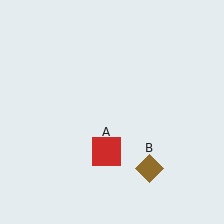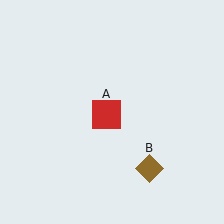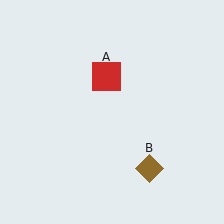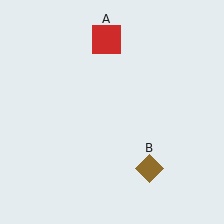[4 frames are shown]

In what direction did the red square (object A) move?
The red square (object A) moved up.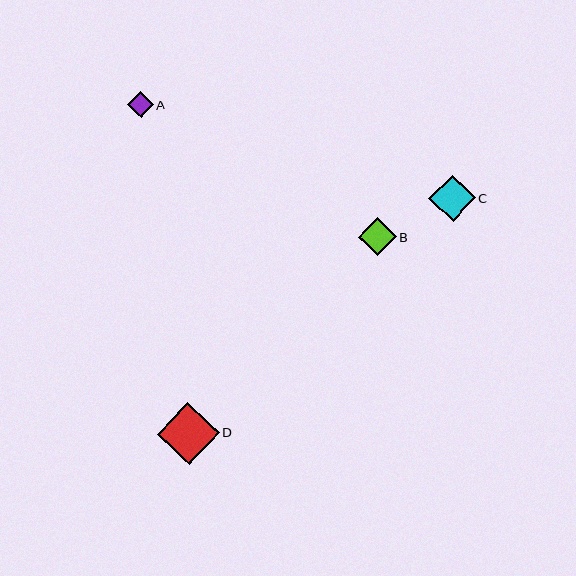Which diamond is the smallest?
Diamond A is the smallest with a size of approximately 26 pixels.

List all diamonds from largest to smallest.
From largest to smallest: D, C, B, A.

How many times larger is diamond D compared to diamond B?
Diamond D is approximately 1.7 times the size of diamond B.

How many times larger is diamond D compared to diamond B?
Diamond D is approximately 1.7 times the size of diamond B.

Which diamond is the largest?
Diamond D is the largest with a size of approximately 62 pixels.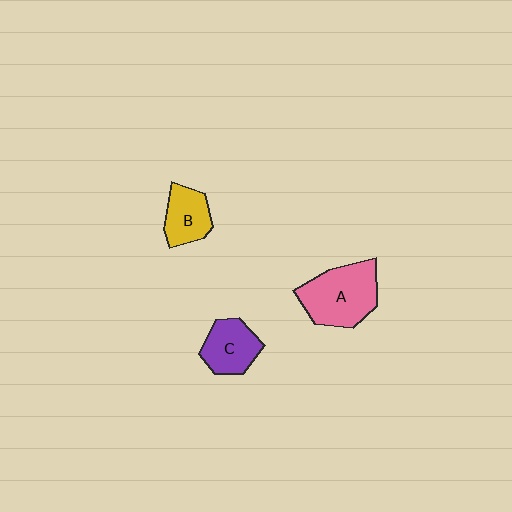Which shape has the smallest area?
Shape B (yellow).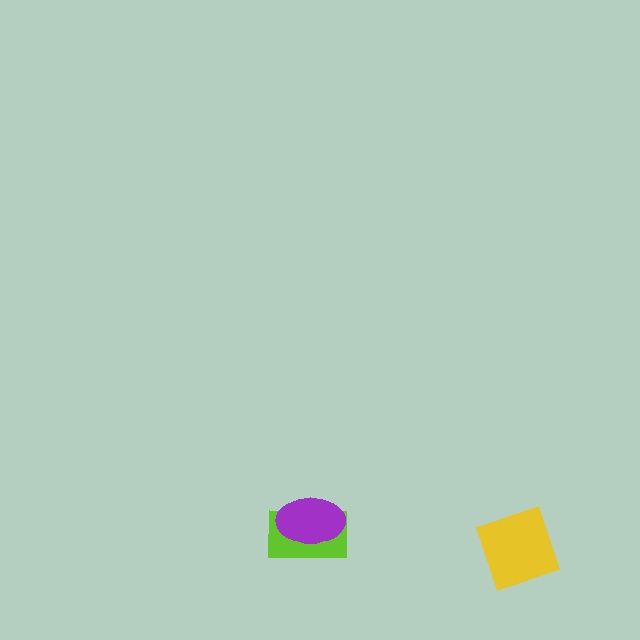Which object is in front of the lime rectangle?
The purple ellipse is in front of the lime rectangle.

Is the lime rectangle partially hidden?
Yes, it is partially covered by another shape.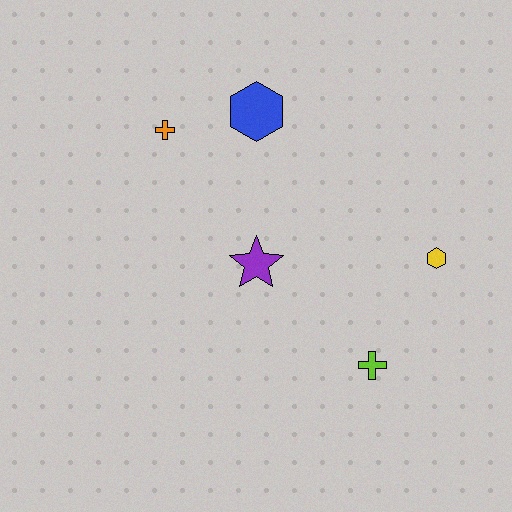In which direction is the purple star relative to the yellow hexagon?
The purple star is to the left of the yellow hexagon.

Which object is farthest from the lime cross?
The orange cross is farthest from the lime cross.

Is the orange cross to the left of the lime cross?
Yes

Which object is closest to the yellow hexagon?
The lime cross is closest to the yellow hexagon.